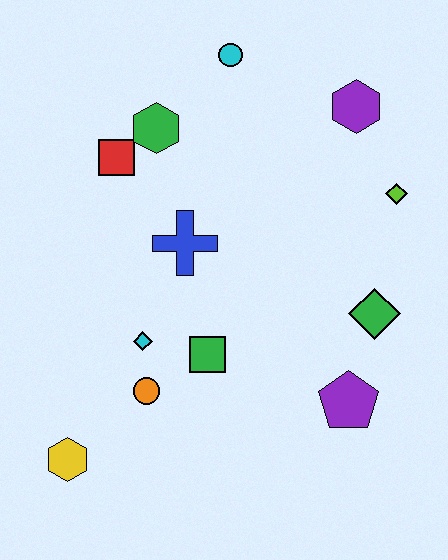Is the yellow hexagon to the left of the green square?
Yes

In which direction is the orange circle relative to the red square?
The orange circle is below the red square.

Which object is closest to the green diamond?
The purple pentagon is closest to the green diamond.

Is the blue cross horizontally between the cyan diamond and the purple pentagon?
Yes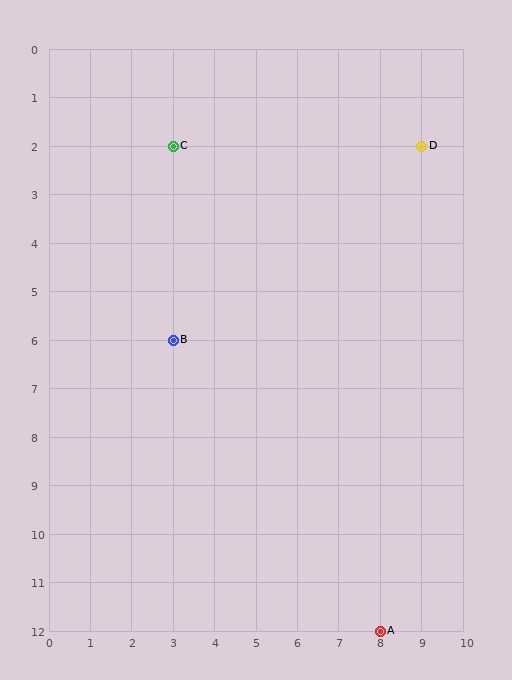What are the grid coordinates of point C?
Point C is at grid coordinates (3, 2).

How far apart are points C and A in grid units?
Points C and A are 5 columns and 10 rows apart (about 11.2 grid units diagonally).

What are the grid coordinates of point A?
Point A is at grid coordinates (8, 12).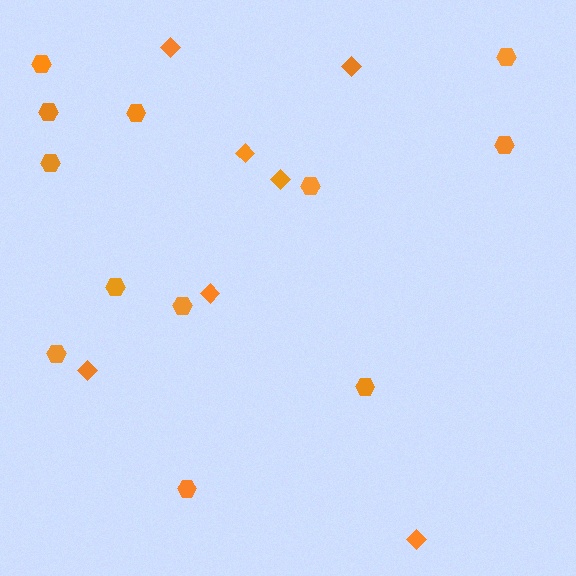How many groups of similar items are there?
There are 2 groups: one group of diamonds (7) and one group of hexagons (12).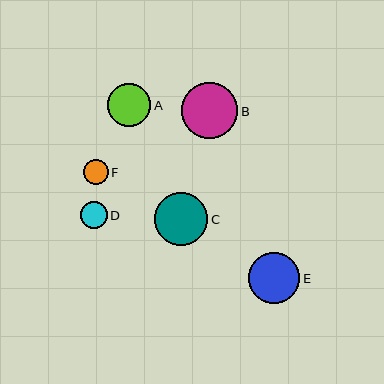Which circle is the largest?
Circle B is the largest with a size of approximately 56 pixels.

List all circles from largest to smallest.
From largest to smallest: B, C, E, A, D, F.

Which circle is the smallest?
Circle F is the smallest with a size of approximately 25 pixels.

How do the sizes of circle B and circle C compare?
Circle B and circle C are approximately the same size.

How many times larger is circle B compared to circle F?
Circle B is approximately 2.3 times the size of circle F.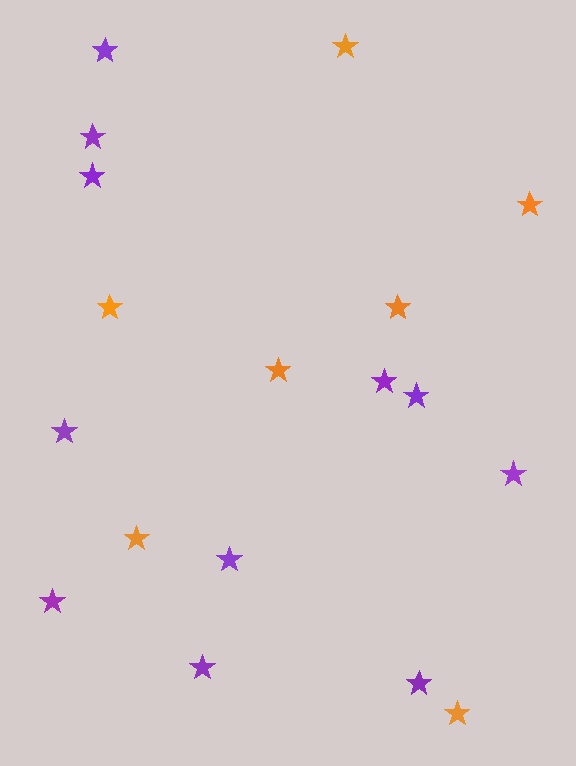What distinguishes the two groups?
There are 2 groups: one group of purple stars (11) and one group of orange stars (7).